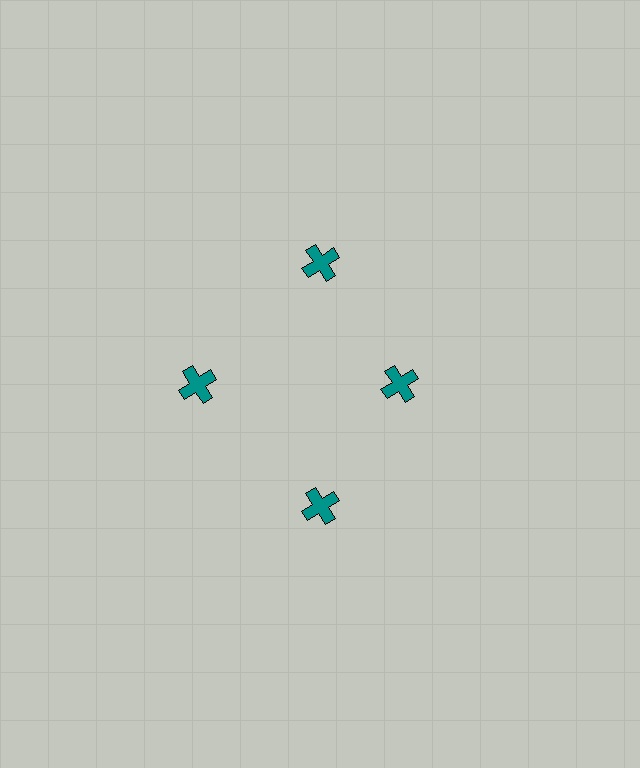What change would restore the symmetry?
The symmetry would be restored by moving it outward, back onto the ring so that all 4 crosses sit at equal angles and equal distance from the center.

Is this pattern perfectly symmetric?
No. The 4 teal crosses are arranged in a ring, but one element near the 3 o'clock position is pulled inward toward the center, breaking the 4-fold rotational symmetry.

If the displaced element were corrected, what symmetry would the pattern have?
It would have 4-fold rotational symmetry — the pattern would map onto itself every 90 degrees.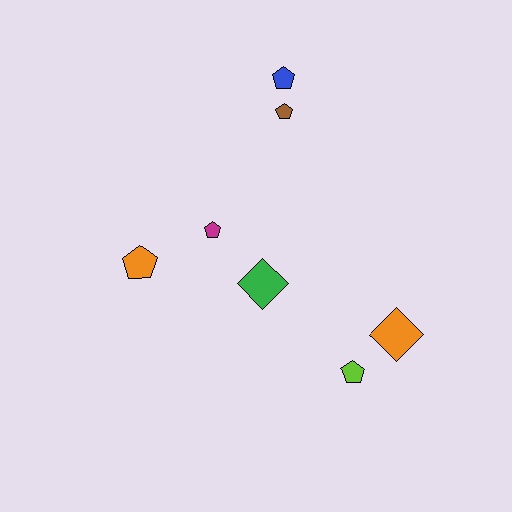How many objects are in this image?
There are 7 objects.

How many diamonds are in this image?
There are 2 diamonds.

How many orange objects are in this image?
There are 2 orange objects.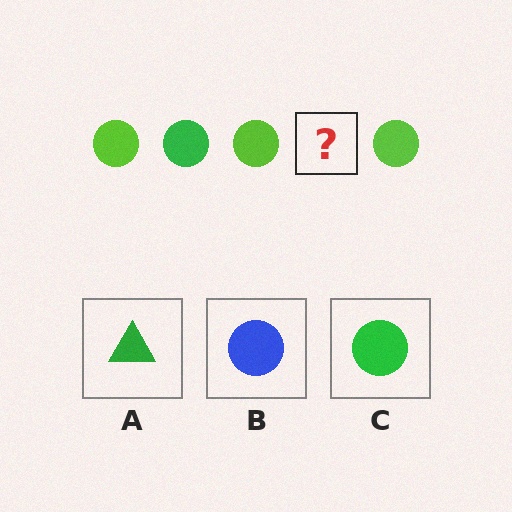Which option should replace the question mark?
Option C.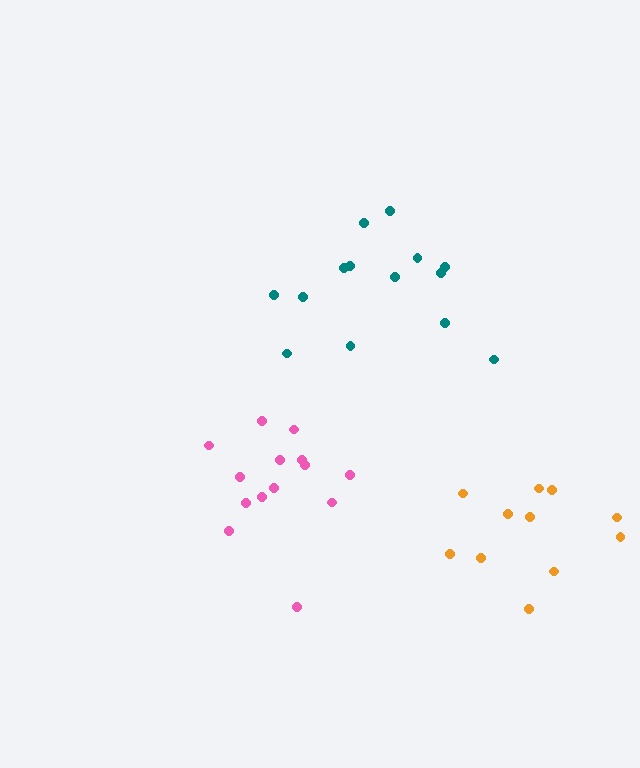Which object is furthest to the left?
The pink cluster is leftmost.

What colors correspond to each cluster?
The clusters are colored: teal, orange, pink.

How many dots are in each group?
Group 1: 14 dots, Group 2: 11 dots, Group 3: 14 dots (39 total).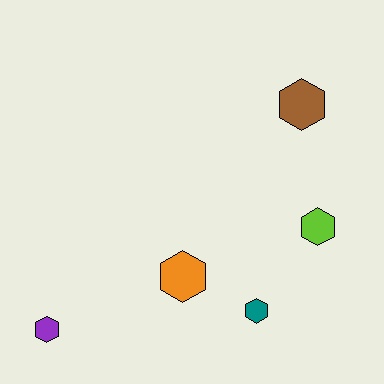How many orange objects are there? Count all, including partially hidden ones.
There is 1 orange object.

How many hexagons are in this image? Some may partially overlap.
There are 5 hexagons.